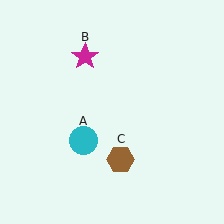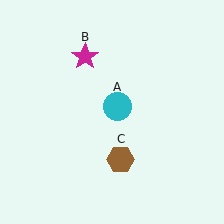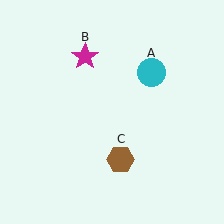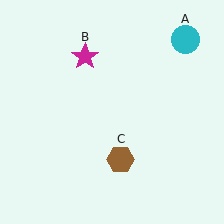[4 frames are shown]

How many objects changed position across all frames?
1 object changed position: cyan circle (object A).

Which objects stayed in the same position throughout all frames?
Magenta star (object B) and brown hexagon (object C) remained stationary.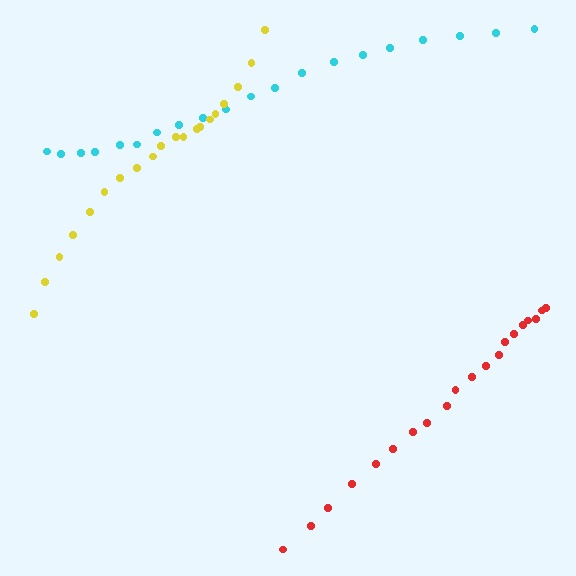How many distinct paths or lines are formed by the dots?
There are 3 distinct paths.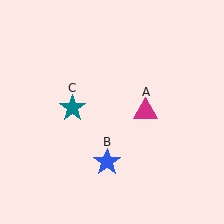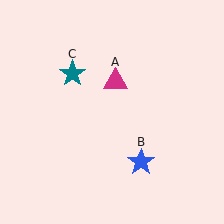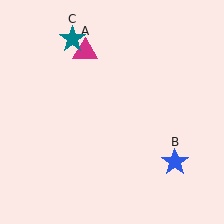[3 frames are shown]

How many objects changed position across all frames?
3 objects changed position: magenta triangle (object A), blue star (object B), teal star (object C).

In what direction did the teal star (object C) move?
The teal star (object C) moved up.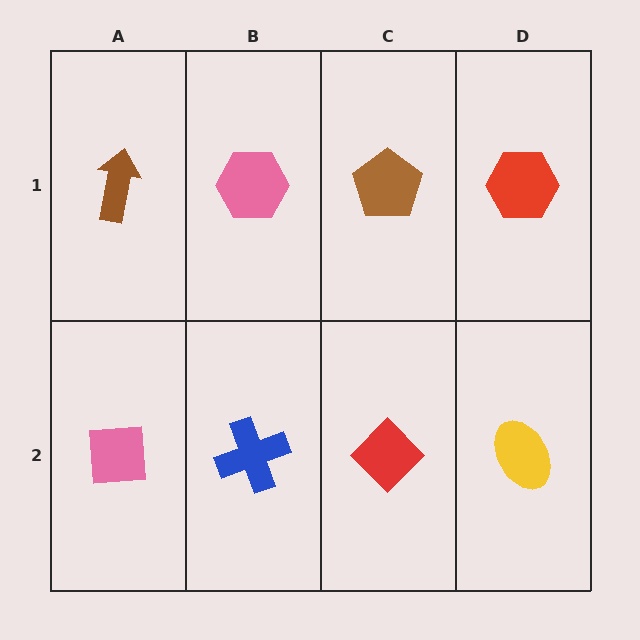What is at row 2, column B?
A blue cross.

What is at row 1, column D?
A red hexagon.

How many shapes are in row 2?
4 shapes.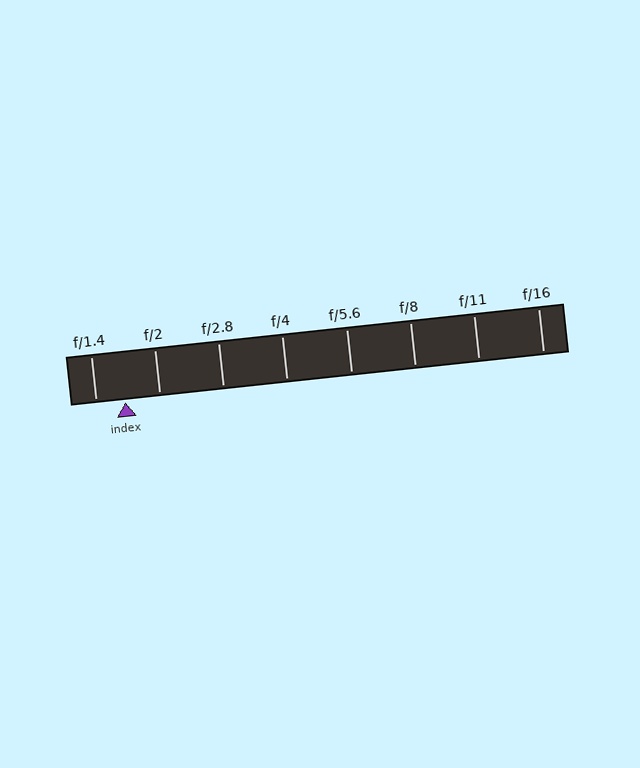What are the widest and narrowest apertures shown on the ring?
The widest aperture shown is f/1.4 and the narrowest is f/16.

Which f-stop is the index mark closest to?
The index mark is closest to f/1.4.